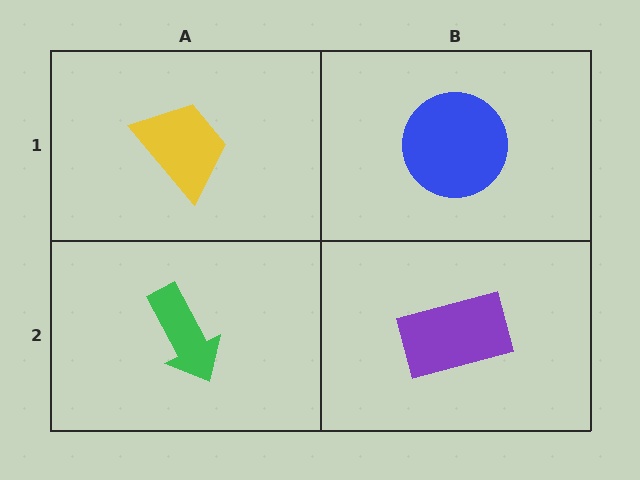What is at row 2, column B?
A purple rectangle.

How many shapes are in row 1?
2 shapes.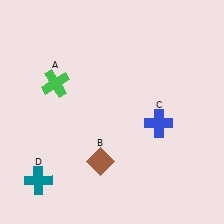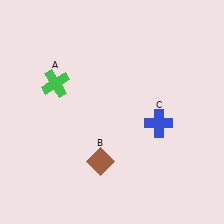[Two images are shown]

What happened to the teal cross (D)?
The teal cross (D) was removed in Image 2. It was in the bottom-left area of Image 1.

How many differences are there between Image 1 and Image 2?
There is 1 difference between the two images.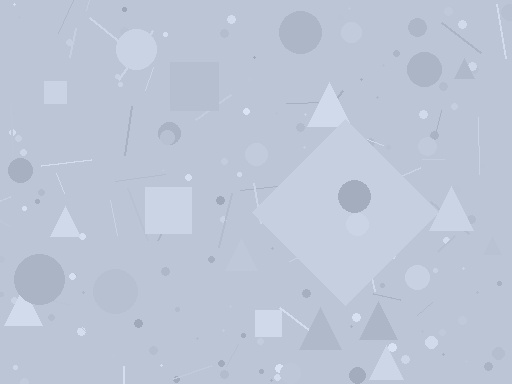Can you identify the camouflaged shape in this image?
The camouflaged shape is a diamond.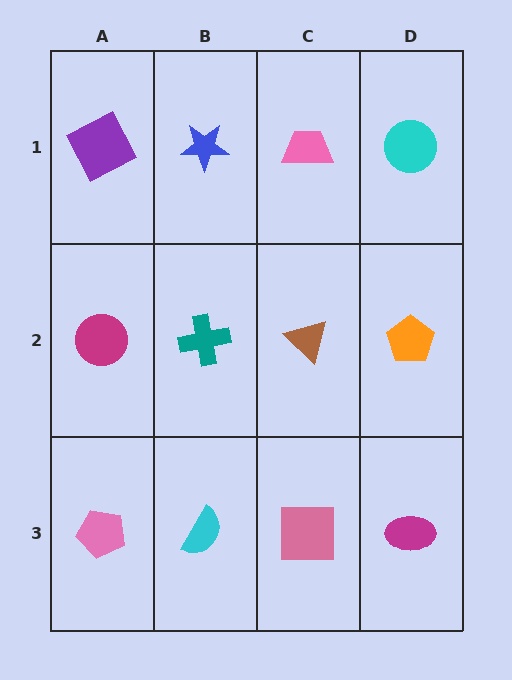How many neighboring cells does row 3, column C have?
3.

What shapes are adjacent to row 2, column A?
A purple square (row 1, column A), a pink pentagon (row 3, column A), a teal cross (row 2, column B).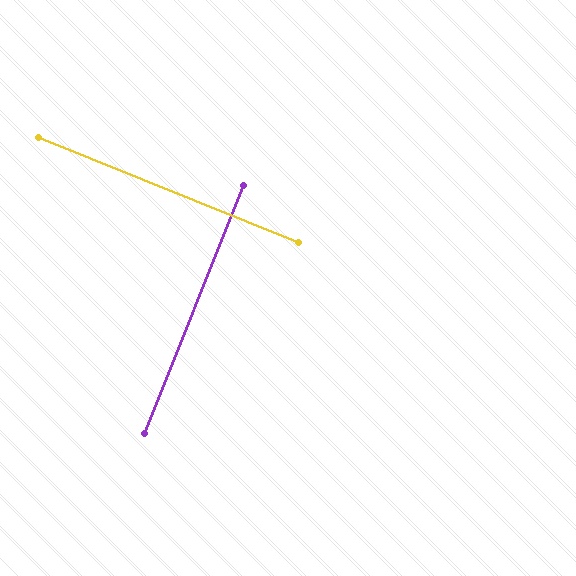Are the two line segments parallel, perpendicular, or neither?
Perpendicular — they meet at approximately 90°.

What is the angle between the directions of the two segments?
Approximately 90 degrees.